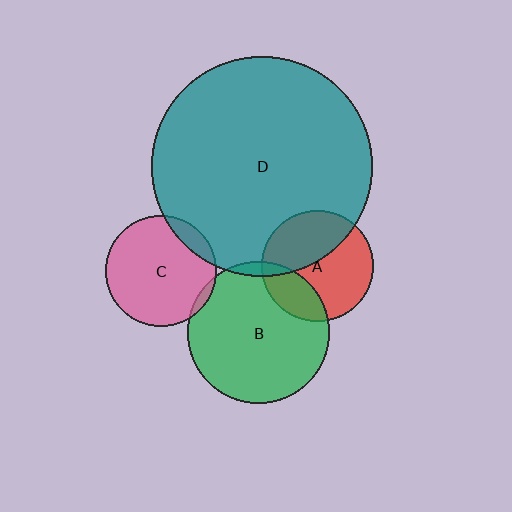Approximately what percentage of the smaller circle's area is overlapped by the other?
Approximately 5%.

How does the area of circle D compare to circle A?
Approximately 3.9 times.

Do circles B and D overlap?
Yes.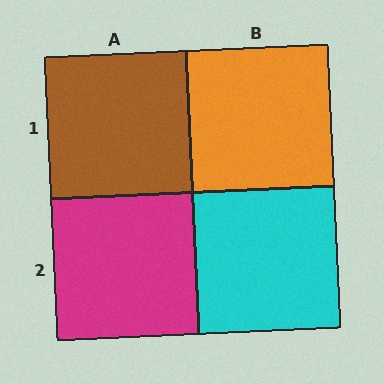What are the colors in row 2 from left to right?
Magenta, cyan.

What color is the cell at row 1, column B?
Orange.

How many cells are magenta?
1 cell is magenta.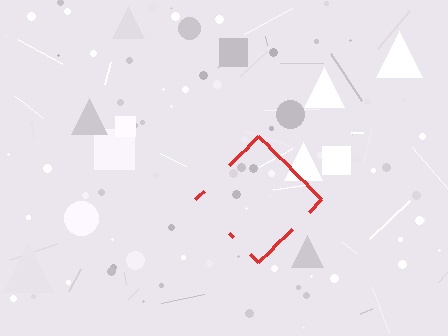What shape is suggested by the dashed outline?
The dashed outline suggests a diamond.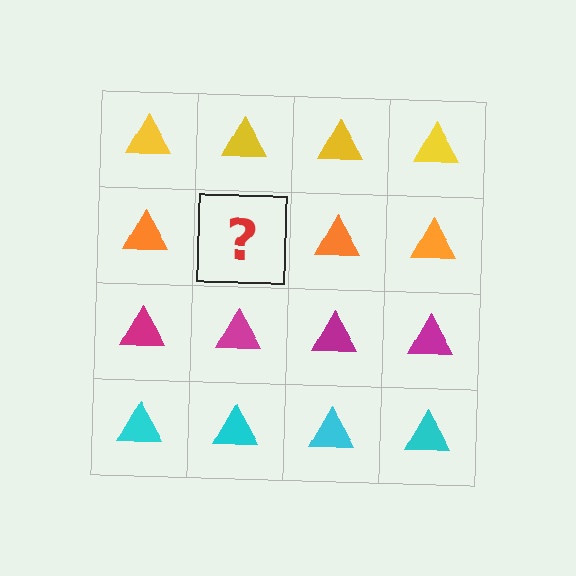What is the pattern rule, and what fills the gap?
The rule is that each row has a consistent color. The gap should be filled with an orange triangle.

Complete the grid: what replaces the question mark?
The question mark should be replaced with an orange triangle.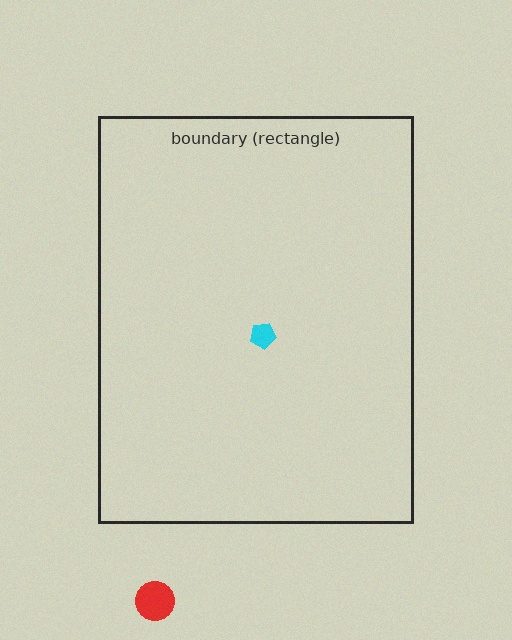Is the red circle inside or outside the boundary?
Outside.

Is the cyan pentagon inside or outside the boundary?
Inside.